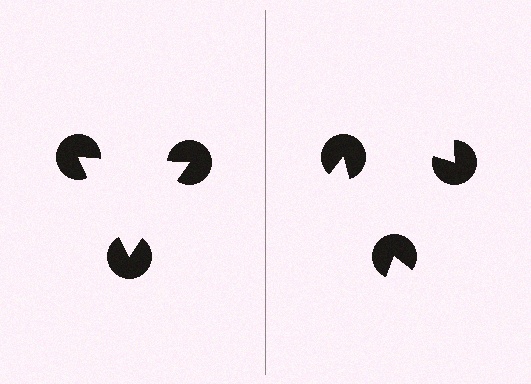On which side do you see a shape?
An illusory triangle appears on the left side. On the right side the wedge cuts are rotated, so no coherent shape forms.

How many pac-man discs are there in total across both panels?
6 — 3 on each side.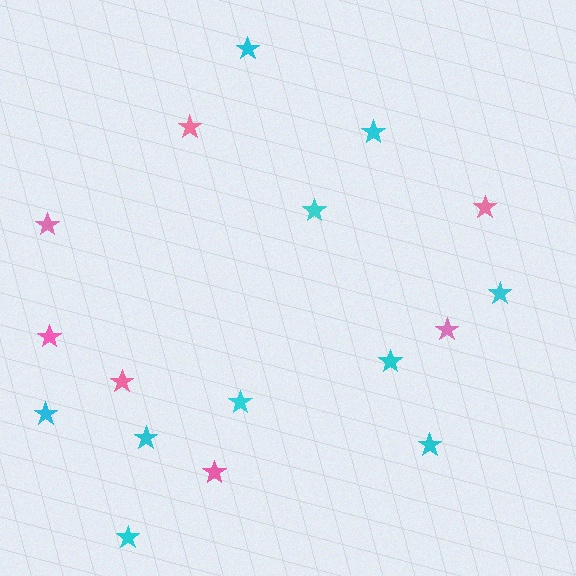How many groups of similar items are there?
There are 2 groups: one group of cyan stars (10) and one group of pink stars (7).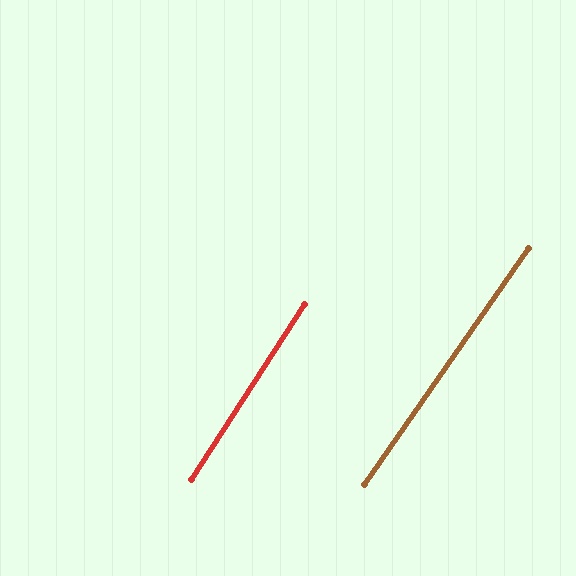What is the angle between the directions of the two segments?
Approximately 2 degrees.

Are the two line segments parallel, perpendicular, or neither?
Parallel — their directions differ by only 1.8°.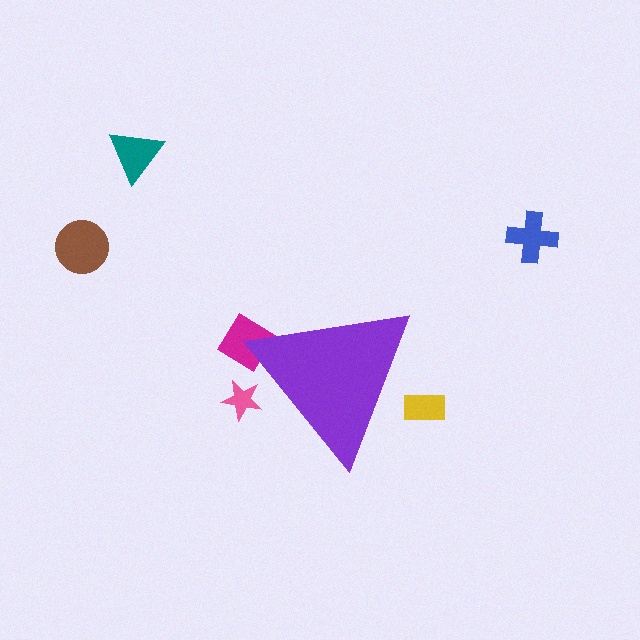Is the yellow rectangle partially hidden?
Yes, the yellow rectangle is partially hidden behind the purple triangle.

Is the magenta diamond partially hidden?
Yes, the magenta diamond is partially hidden behind the purple triangle.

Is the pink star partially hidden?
Yes, the pink star is partially hidden behind the purple triangle.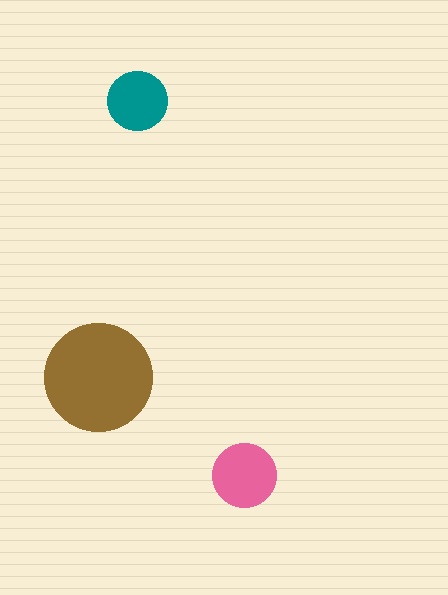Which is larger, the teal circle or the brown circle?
The brown one.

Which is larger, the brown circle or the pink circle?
The brown one.